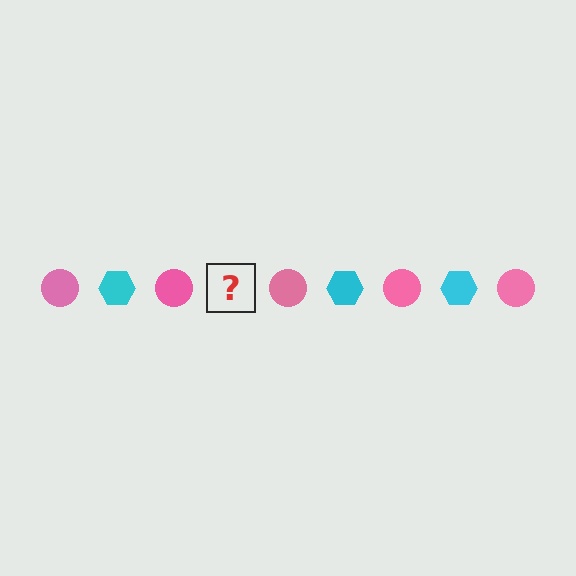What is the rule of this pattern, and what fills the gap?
The rule is that the pattern alternates between pink circle and cyan hexagon. The gap should be filled with a cyan hexagon.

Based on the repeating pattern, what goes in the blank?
The blank should be a cyan hexagon.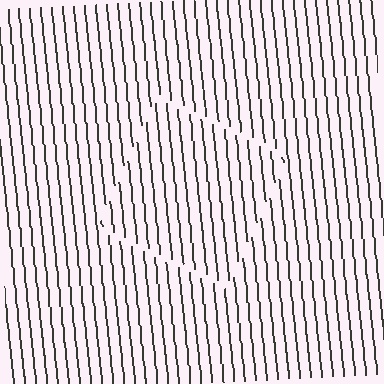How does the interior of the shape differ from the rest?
The interior of the shape contains the same grating, shifted by half a period — the contour is defined by the phase discontinuity where line-ends from the inner and outer gratings abut.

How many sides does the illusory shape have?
4 sides — the line-ends trace a square.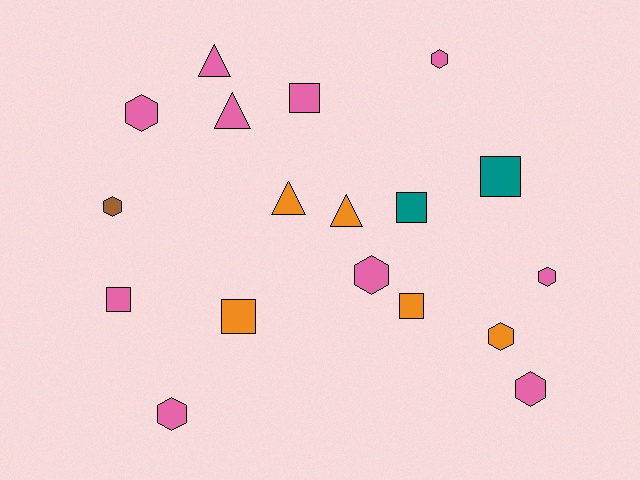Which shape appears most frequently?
Hexagon, with 8 objects.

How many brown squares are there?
There are no brown squares.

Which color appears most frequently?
Pink, with 10 objects.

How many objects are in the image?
There are 18 objects.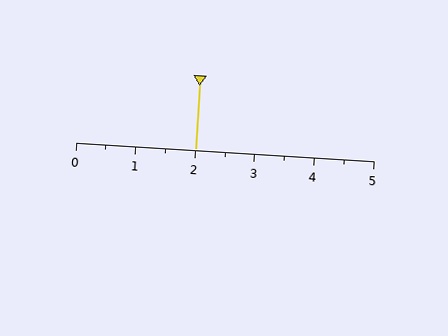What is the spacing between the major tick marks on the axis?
The major ticks are spaced 1 apart.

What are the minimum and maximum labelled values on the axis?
The axis runs from 0 to 5.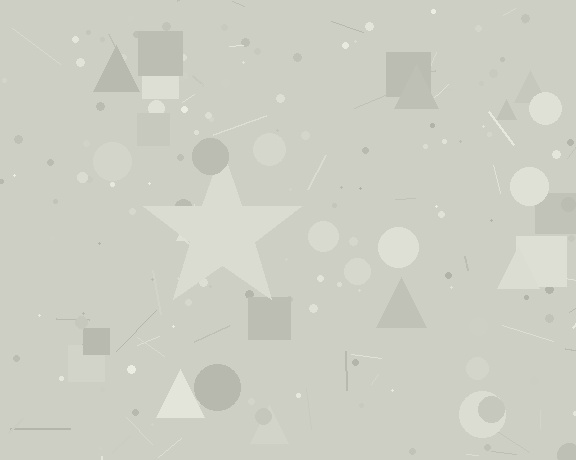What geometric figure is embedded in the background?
A star is embedded in the background.